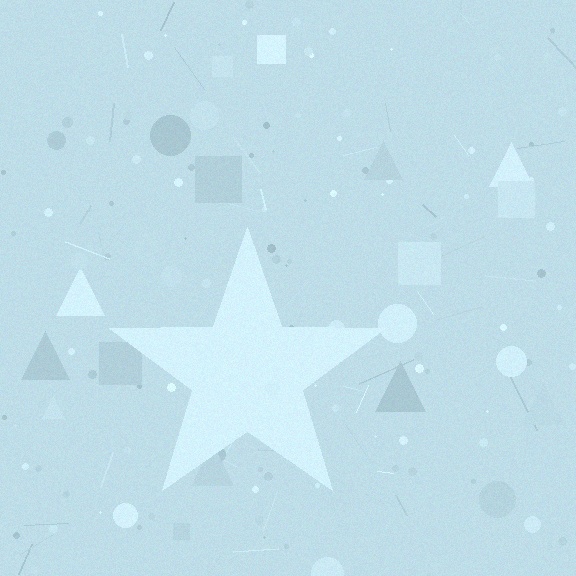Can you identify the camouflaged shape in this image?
The camouflaged shape is a star.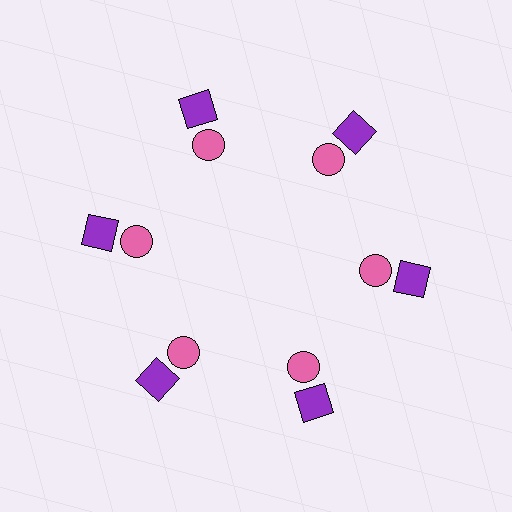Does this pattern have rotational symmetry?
Yes, this pattern has 6-fold rotational symmetry. It looks the same after rotating 60 degrees around the center.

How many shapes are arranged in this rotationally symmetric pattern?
There are 12 shapes, arranged in 6 groups of 2.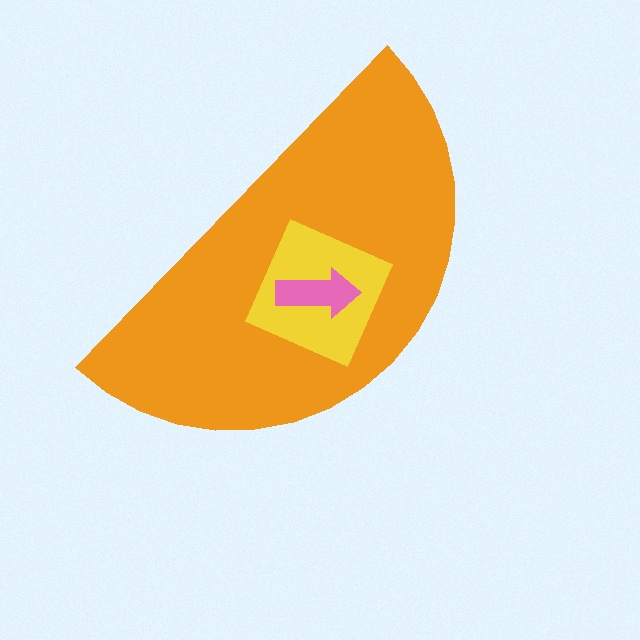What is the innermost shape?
The pink arrow.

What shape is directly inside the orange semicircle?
The yellow square.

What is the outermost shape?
The orange semicircle.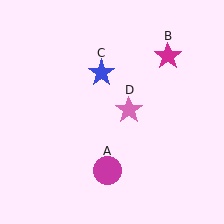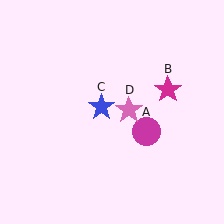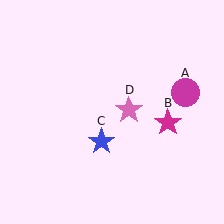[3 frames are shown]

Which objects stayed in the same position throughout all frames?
Pink star (object D) remained stationary.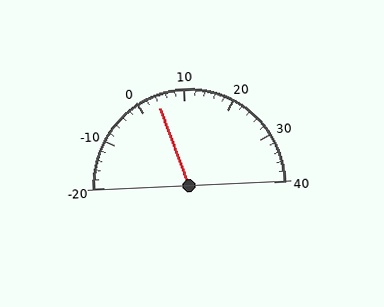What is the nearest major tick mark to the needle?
The nearest major tick mark is 0.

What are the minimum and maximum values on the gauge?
The gauge ranges from -20 to 40.